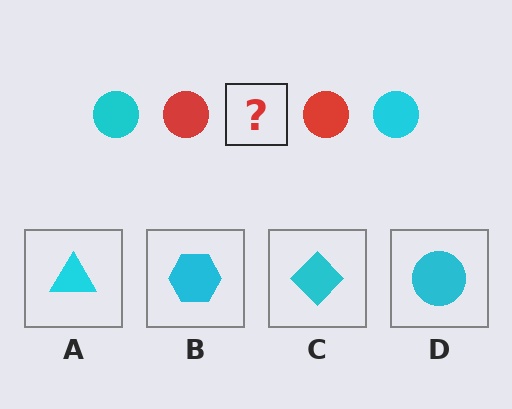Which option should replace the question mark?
Option D.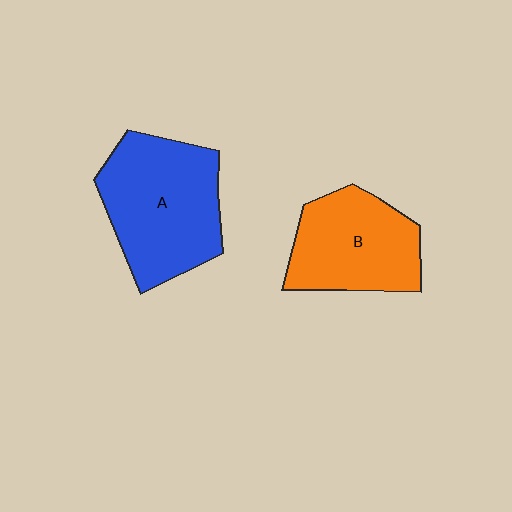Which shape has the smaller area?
Shape B (orange).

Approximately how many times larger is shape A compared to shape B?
Approximately 1.3 times.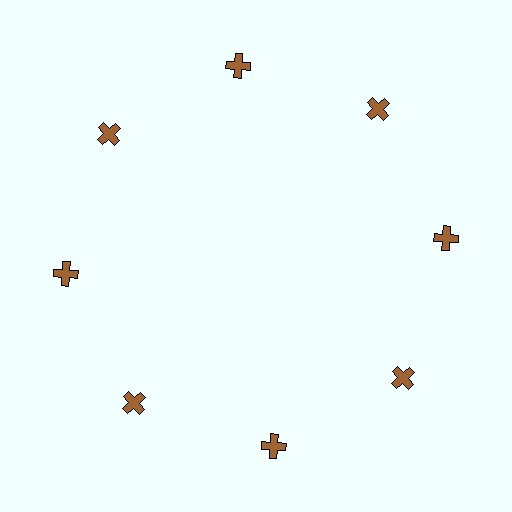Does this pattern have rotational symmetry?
Yes, this pattern has 8-fold rotational symmetry. It looks the same after rotating 45 degrees around the center.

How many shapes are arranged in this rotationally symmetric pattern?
There are 8 shapes, arranged in 8 groups of 1.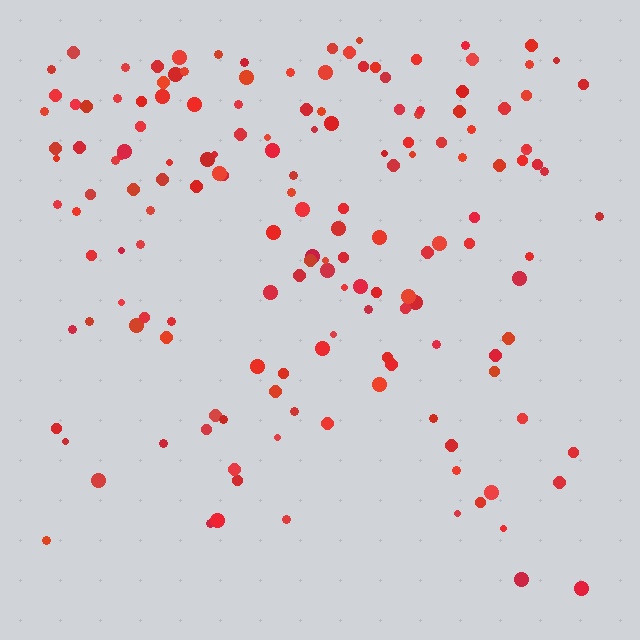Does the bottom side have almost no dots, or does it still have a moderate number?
Still a moderate number, just noticeably fewer than the top.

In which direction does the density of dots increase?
From bottom to top, with the top side densest.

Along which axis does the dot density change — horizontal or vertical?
Vertical.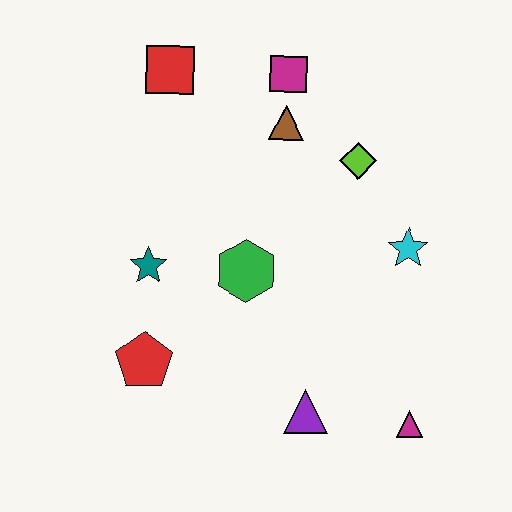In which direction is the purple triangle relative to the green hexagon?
The purple triangle is below the green hexagon.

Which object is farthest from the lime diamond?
The red pentagon is farthest from the lime diamond.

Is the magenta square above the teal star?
Yes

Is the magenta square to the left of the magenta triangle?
Yes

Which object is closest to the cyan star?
The lime diamond is closest to the cyan star.